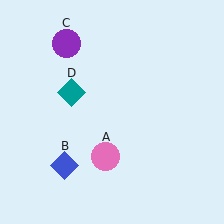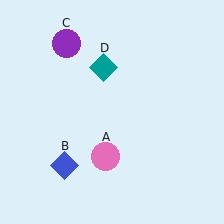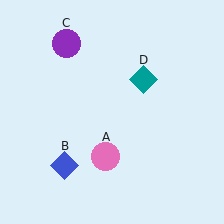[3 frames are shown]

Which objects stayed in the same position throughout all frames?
Pink circle (object A) and blue diamond (object B) and purple circle (object C) remained stationary.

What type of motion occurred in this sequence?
The teal diamond (object D) rotated clockwise around the center of the scene.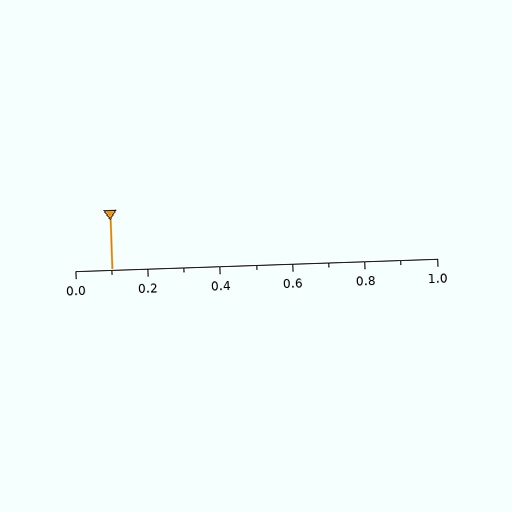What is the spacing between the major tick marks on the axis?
The major ticks are spaced 0.2 apart.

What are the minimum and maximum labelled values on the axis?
The axis runs from 0.0 to 1.0.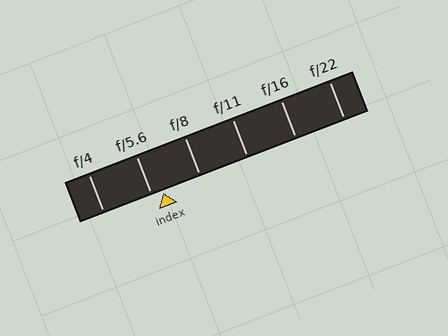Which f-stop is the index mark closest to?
The index mark is closest to f/5.6.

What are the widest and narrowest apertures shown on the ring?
The widest aperture shown is f/4 and the narrowest is f/22.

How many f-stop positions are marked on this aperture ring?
There are 6 f-stop positions marked.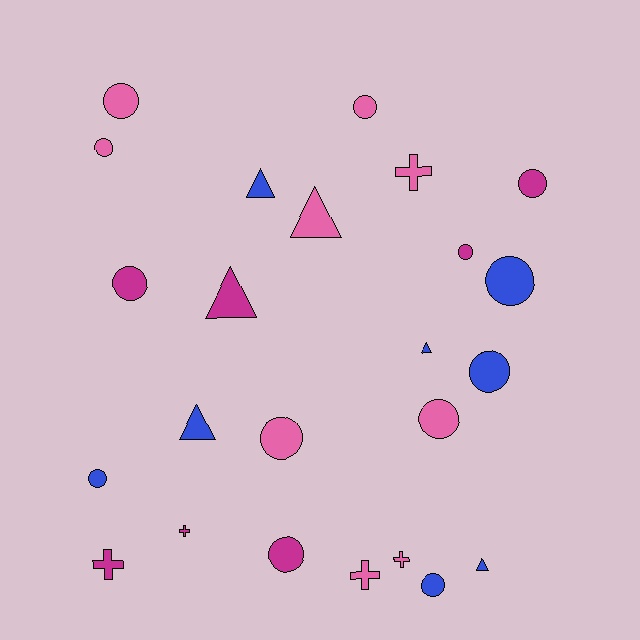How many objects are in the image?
There are 24 objects.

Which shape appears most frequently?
Circle, with 13 objects.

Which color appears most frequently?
Pink, with 9 objects.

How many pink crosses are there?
There are 3 pink crosses.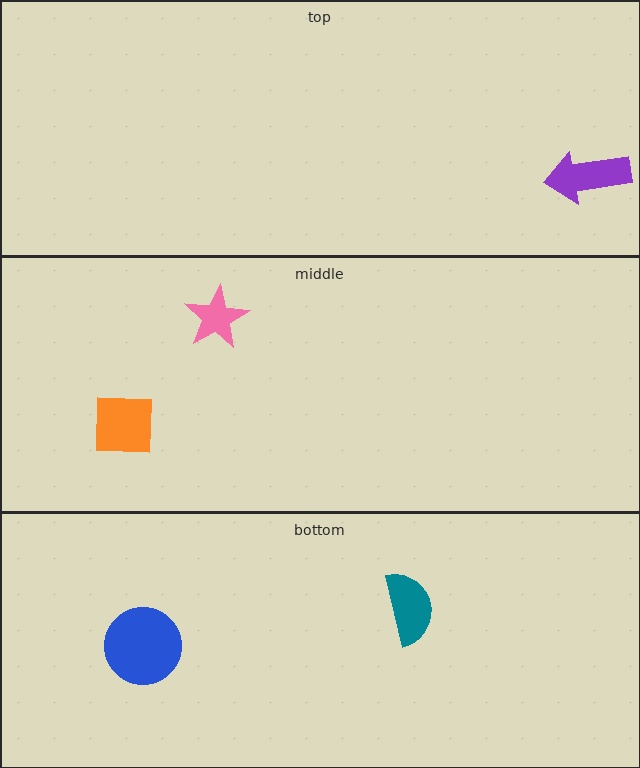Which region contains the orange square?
The middle region.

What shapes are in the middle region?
The orange square, the pink star.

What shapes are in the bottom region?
The teal semicircle, the blue circle.